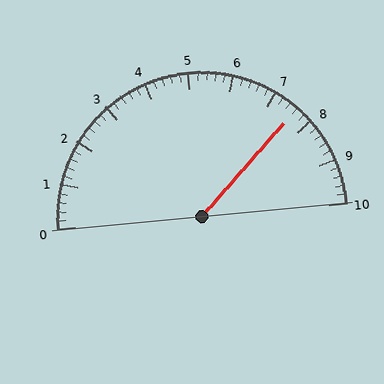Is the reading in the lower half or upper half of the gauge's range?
The reading is in the upper half of the range (0 to 10).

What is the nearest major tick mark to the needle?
The nearest major tick mark is 8.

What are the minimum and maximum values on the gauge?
The gauge ranges from 0 to 10.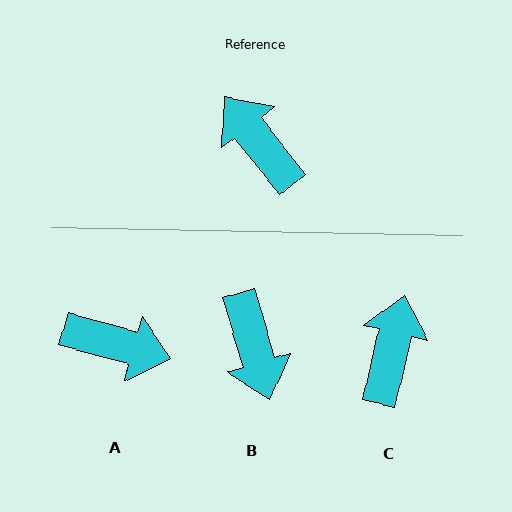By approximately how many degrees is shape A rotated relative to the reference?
Approximately 144 degrees clockwise.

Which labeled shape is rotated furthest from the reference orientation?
B, about 158 degrees away.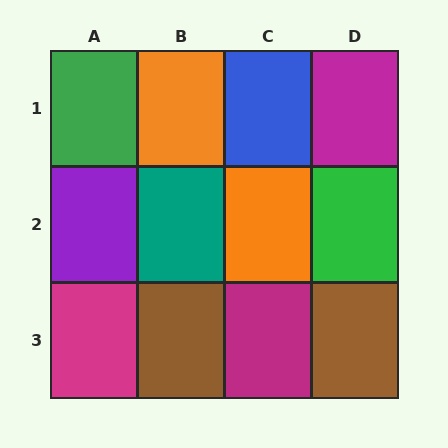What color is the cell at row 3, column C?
Magenta.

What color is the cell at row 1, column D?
Magenta.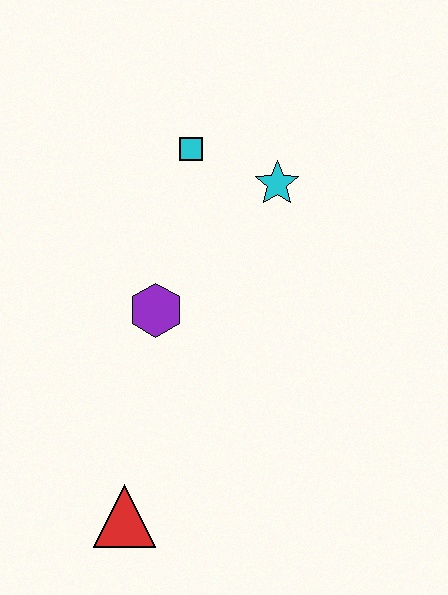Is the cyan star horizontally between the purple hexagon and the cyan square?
No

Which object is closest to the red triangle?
The purple hexagon is closest to the red triangle.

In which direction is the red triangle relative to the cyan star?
The red triangle is below the cyan star.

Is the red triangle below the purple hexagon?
Yes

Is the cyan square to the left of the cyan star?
Yes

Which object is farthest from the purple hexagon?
The red triangle is farthest from the purple hexagon.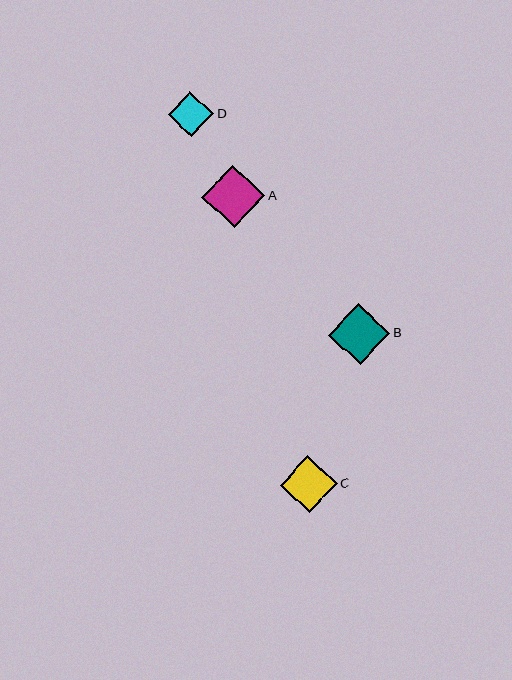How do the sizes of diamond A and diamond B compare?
Diamond A and diamond B are approximately the same size.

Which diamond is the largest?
Diamond A is the largest with a size of approximately 63 pixels.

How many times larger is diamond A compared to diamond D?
Diamond A is approximately 1.4 times the size of diamond D.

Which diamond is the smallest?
Diamond D is the smallest with a size of approximately 45 pixels.